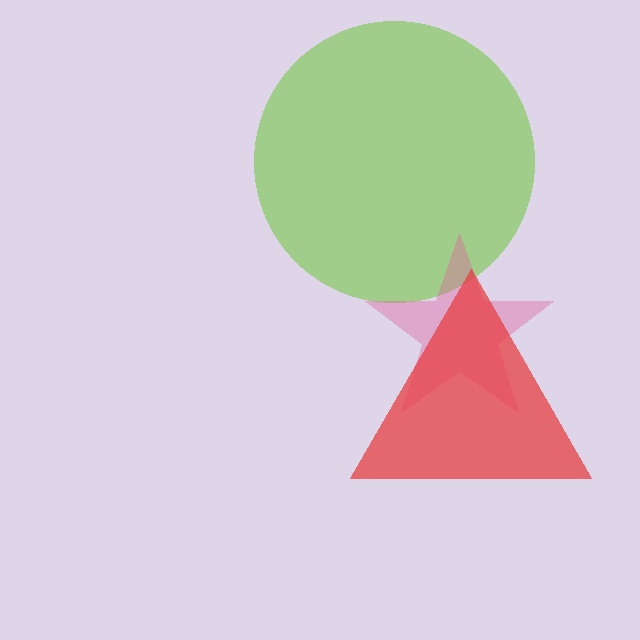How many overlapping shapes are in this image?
There are 3 overlapping shapes in the image.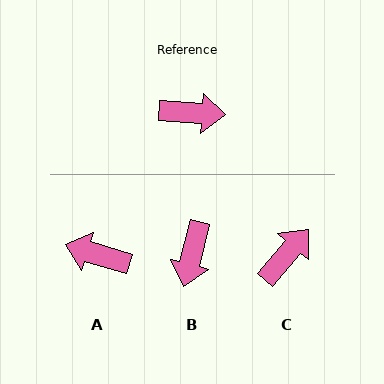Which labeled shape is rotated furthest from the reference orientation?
A, about 166 degrees away.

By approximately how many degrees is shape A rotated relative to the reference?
Approximately 166 degrees counter-clockwise.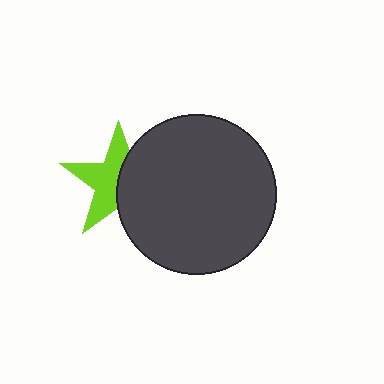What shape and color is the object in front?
The object in front is a dark gray circle.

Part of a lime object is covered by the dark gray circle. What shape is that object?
It is a star.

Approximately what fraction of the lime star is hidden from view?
Roughly 46% of the lime star is hidden behind the dark gray circle.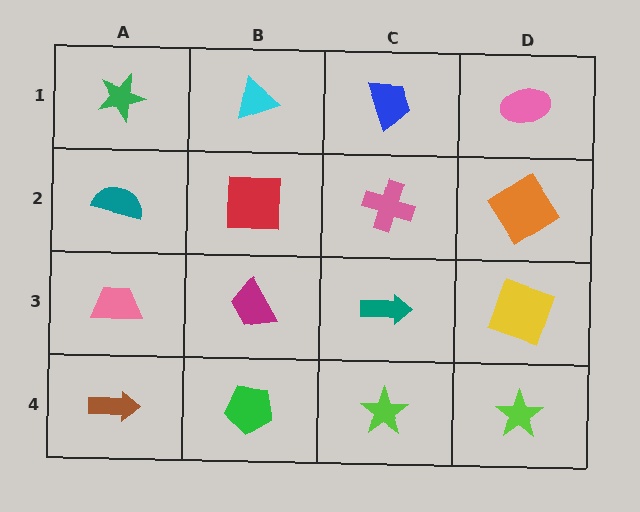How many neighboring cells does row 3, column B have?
4.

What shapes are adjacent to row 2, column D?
A pink ellipse (row 1, column D), a yellow square (row 3, column D), a pink cross (row 2, column C).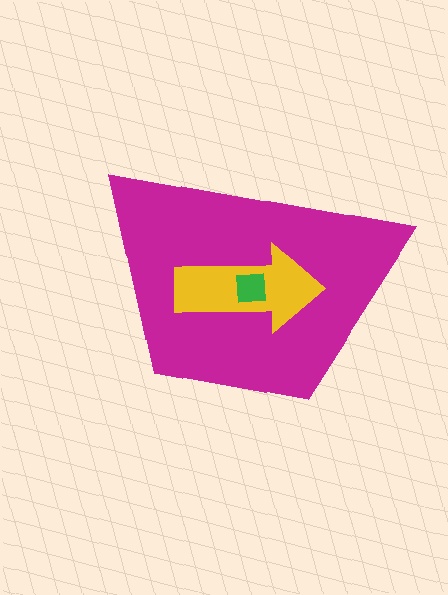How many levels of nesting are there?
3.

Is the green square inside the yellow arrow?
Yes.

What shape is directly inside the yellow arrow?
The green square.